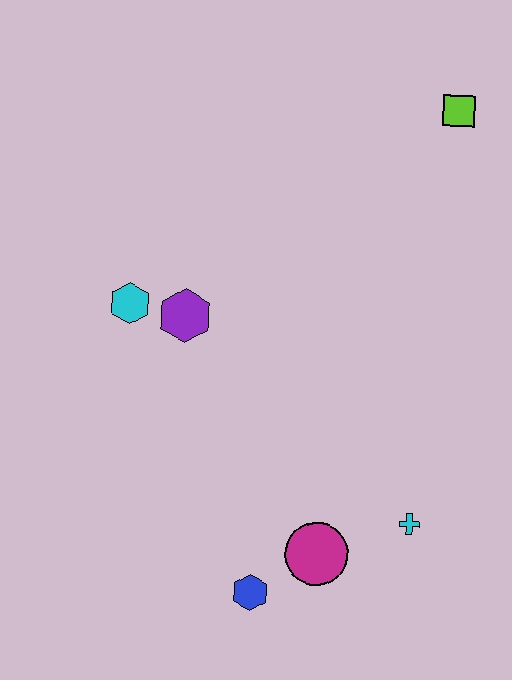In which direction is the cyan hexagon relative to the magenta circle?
The cyan hexagon is above the magenta circle.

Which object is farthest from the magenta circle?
The lime square is farthest from the magenta circle.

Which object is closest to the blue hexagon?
The magenta circle is closest to the blue hexagon.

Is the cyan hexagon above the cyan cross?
Yes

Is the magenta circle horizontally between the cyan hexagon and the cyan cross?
Yes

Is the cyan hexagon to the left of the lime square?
Yes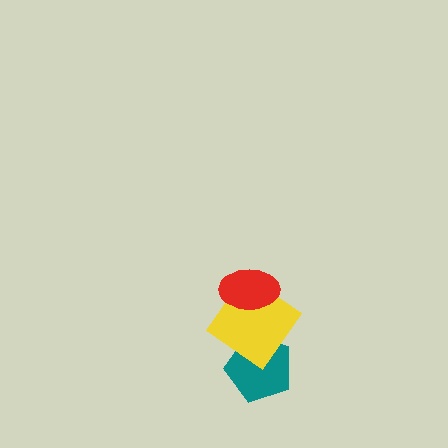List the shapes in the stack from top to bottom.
From top to bottom: the red ellipse, the yellow diamond, the teal pentagon.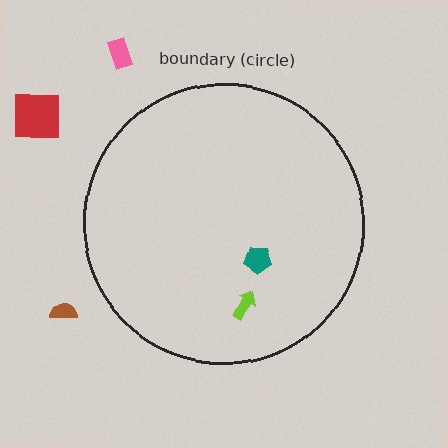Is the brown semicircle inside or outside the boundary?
Outside.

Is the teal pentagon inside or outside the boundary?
Inside.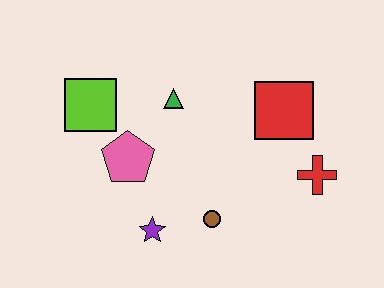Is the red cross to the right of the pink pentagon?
Yes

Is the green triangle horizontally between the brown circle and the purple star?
Yes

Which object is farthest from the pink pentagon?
The red cross is farthest from the pink pentagon.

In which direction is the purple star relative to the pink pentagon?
The purple star is below the pink pentagon.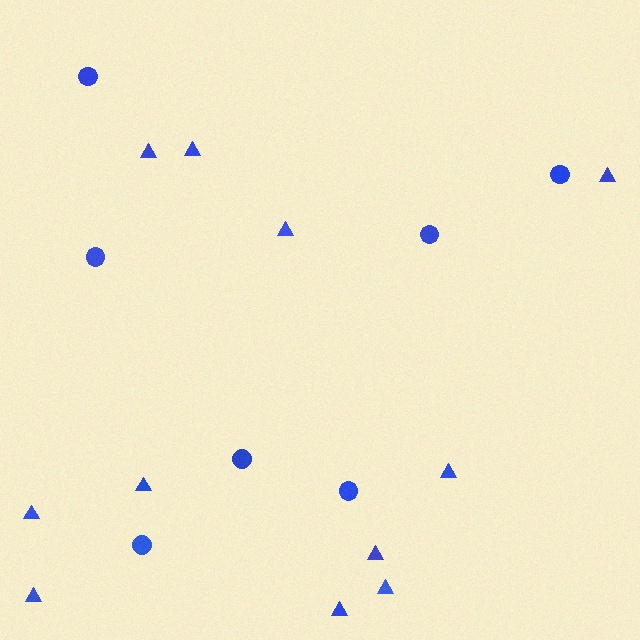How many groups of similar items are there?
There are 2 groups: one group of circles (7) and one group of triangles (11).